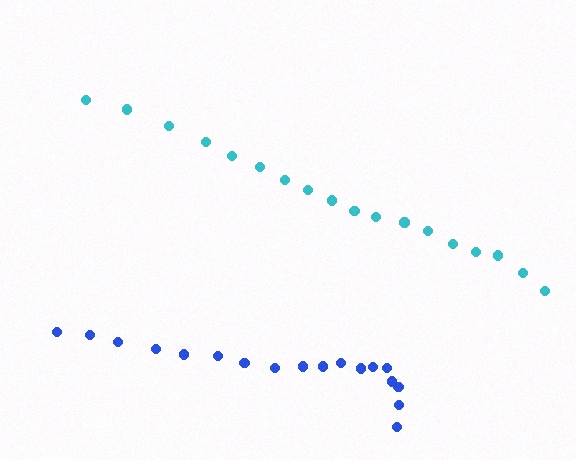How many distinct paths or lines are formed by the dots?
There are 2 distinct paths.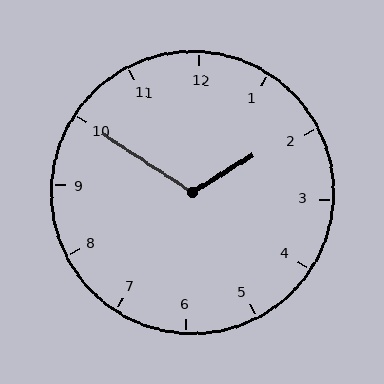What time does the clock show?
1:50.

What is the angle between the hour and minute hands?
Approximately 115 degrees.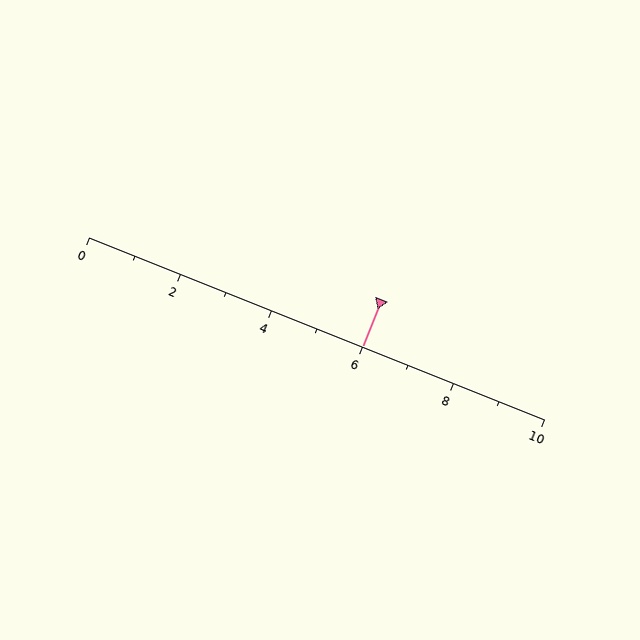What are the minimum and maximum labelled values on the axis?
The axis runs from 0 to 10.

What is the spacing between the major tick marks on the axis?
The major ticks are spaced 2 apart.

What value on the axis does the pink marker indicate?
The marker indicates approximately 6.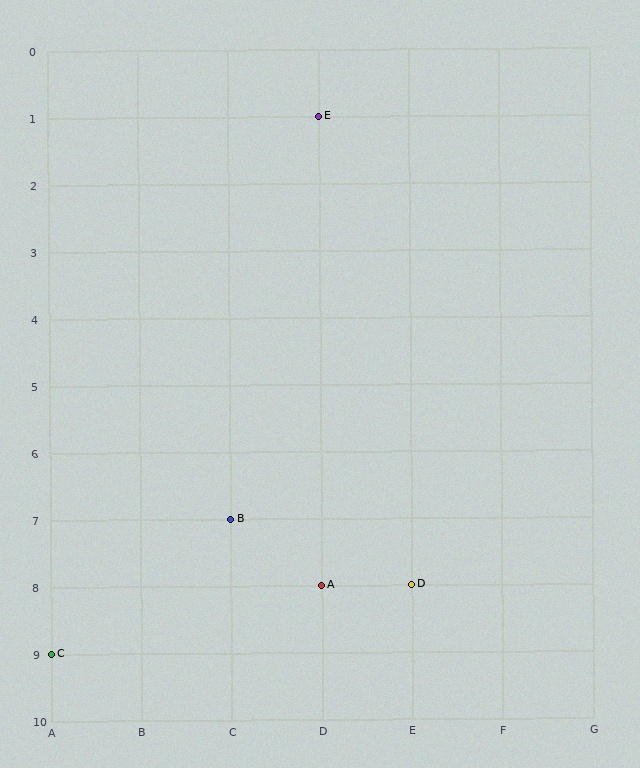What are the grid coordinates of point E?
Point E is at grid coordinates (D, 1).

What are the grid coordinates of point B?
Point B is at grid coordinates (C, 7).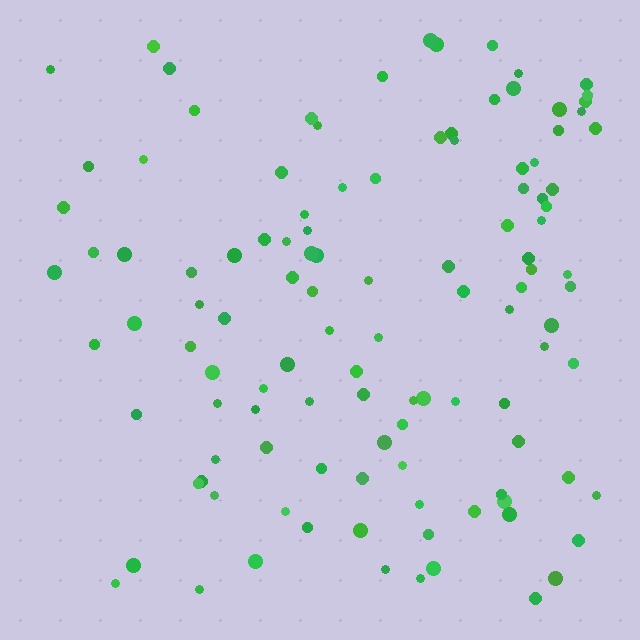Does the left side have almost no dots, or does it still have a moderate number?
Still a moderate number, just noticeably fewer than the right.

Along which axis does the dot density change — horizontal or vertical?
Horizontal.